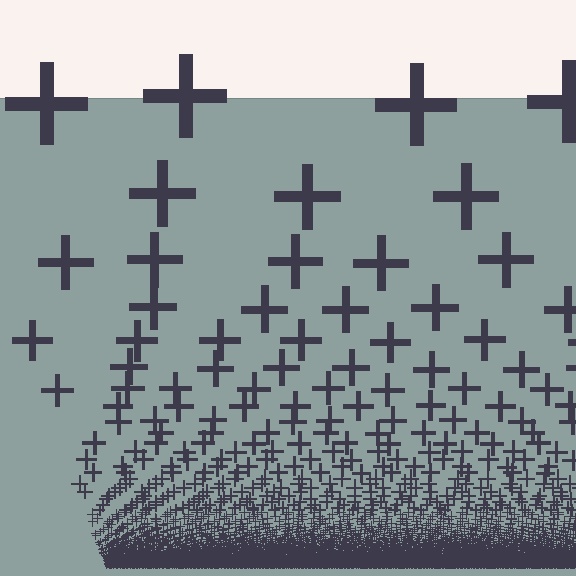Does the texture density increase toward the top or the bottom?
Density increases toward the bottom.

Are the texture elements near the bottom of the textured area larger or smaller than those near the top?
Smaller. The gradient is inverted — elements near the bottom are smaller and denser.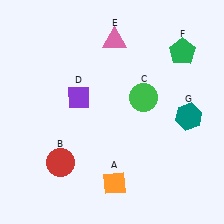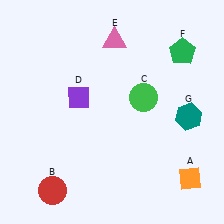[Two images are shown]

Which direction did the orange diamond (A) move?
The orange diamond (A) moved right.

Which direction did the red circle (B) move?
The red circle (B) moved down.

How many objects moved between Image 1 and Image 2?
2 objects moved between the two images.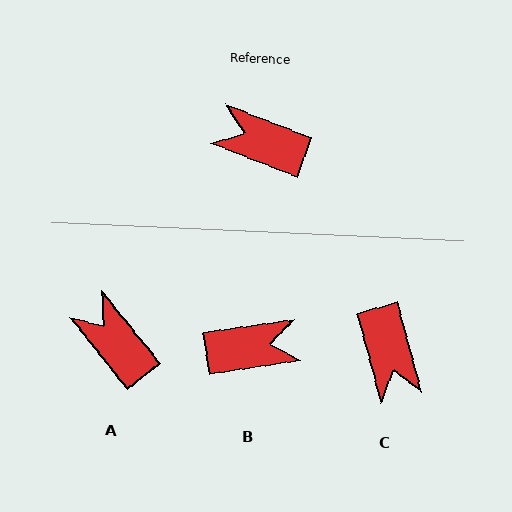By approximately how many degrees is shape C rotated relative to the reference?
Approximately 126 degrees counter-clockwise.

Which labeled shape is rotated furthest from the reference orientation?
B, about 150 degrees away.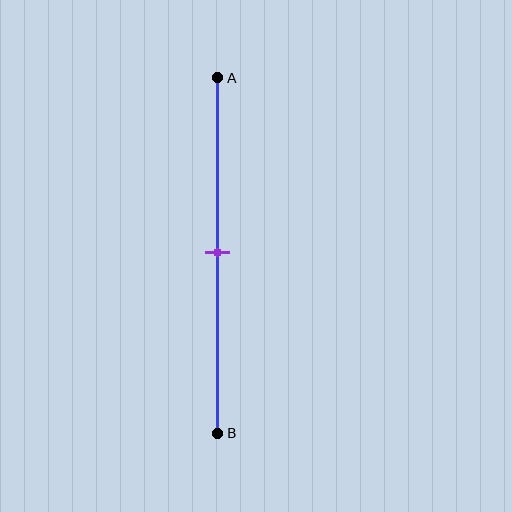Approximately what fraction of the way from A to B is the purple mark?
The purple mark is approximately 50% of the way from A to B.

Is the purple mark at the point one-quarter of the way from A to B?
No, the mark is at about 50% from A, not at the 25% one-quarter point.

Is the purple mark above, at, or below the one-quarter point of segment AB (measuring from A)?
The purple mark is below the one-quarter point of segment AB.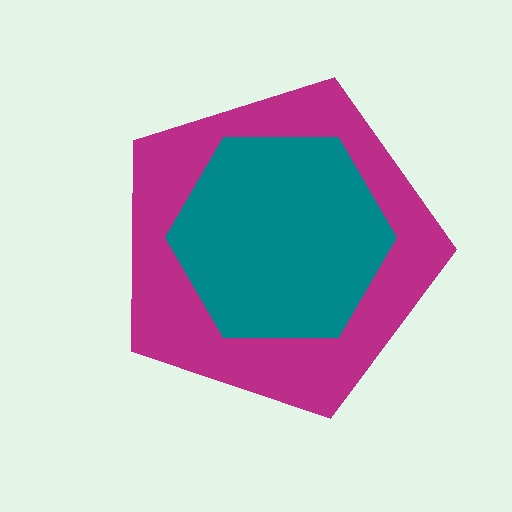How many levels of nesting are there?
2.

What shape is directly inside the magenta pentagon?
The teal hexagon.